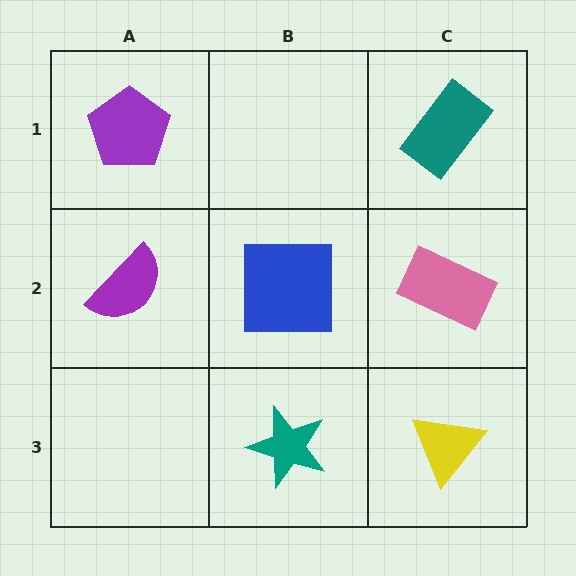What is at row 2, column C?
A pink rectangle.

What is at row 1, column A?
A purple pentagon.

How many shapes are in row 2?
3 shapes.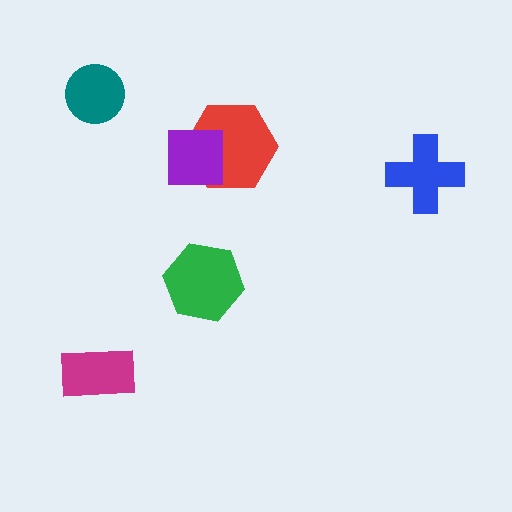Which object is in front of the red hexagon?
The purple square is in front of the red hexagon.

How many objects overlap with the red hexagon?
1 object overlaps with the red hexagon.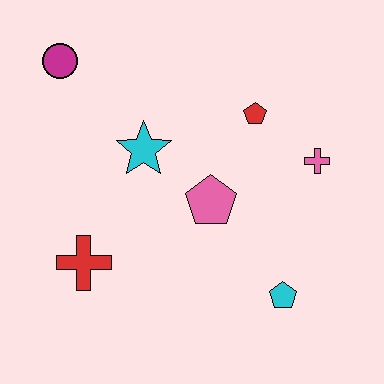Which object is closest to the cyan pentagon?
The pink pentagon is closest to the cyan pentagon.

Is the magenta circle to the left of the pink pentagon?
Yes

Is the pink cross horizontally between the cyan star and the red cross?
No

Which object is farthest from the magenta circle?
The cyan pentagon is farthest from the magenta circle.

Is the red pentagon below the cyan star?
No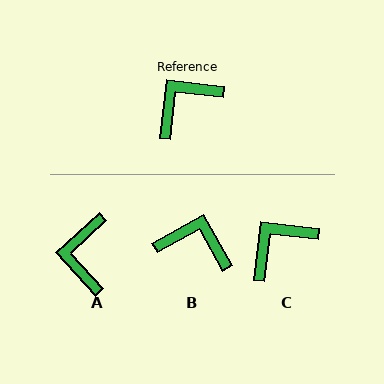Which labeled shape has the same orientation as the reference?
C.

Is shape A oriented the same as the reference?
No, it is off by about 49 degrees.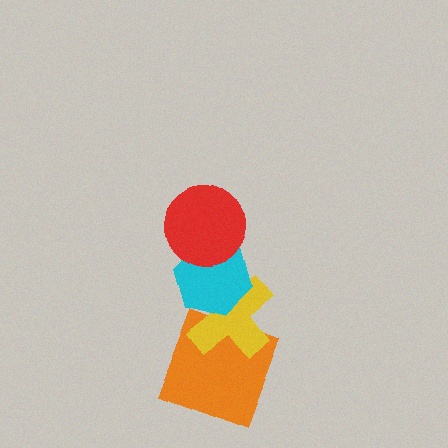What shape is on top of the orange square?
The yellow cross is on top of the orange square.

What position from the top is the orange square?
The orange square is 4th from the top.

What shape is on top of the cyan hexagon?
The red circle is on top of the cyan hexagon.